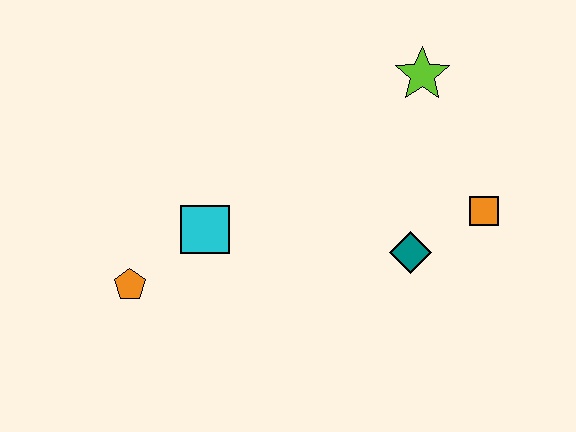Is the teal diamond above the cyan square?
No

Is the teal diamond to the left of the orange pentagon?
No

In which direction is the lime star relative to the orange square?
The lime star is above the orange square.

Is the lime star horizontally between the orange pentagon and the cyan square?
No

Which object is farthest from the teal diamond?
The orange pentagon is farthest from the teal diamond.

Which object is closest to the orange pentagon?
The cyan square is closest to the orange pentagon.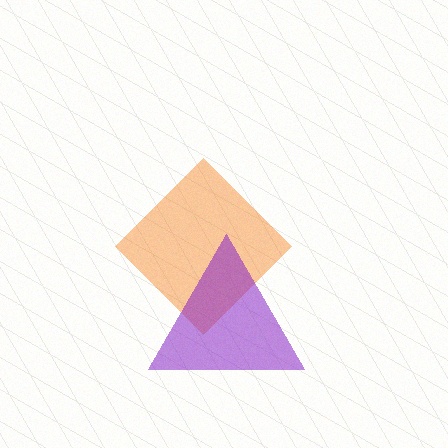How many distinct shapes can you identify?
There are 2 distinct shapes: an orange diamond, a purple triangle.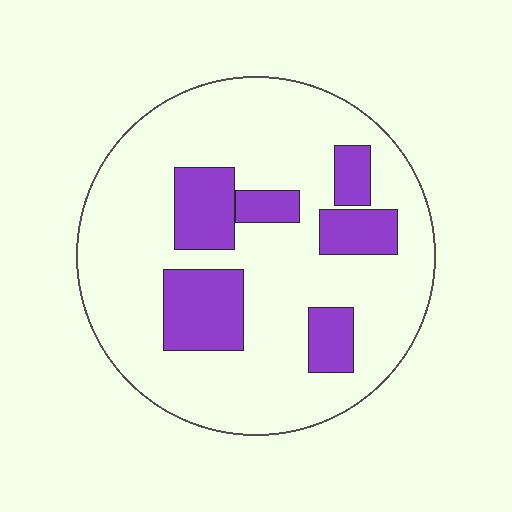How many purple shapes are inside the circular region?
6.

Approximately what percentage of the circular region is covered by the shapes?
Approximately 20%.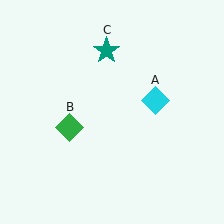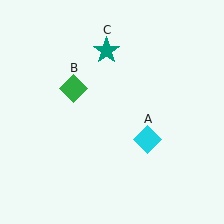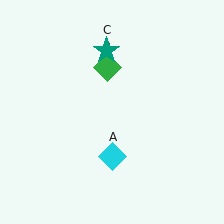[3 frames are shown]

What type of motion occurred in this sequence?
The cyan diamond (object A), green diamond (object B) rotated clockwise around the center of the scene.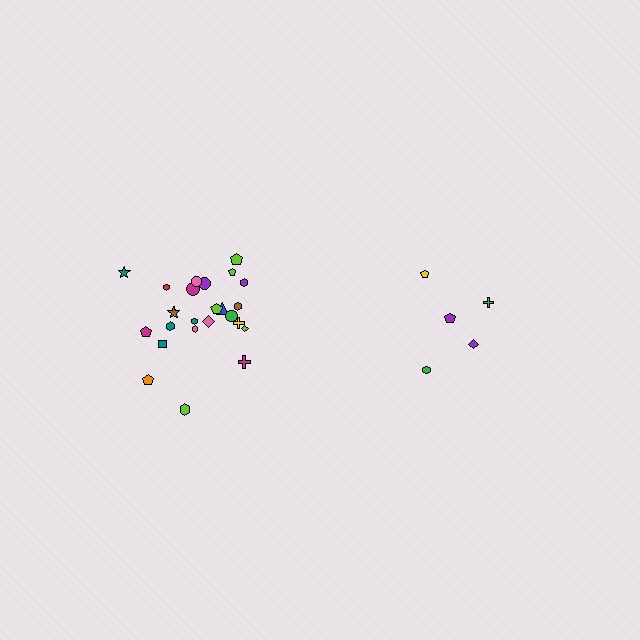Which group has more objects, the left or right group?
The left group.